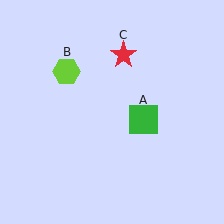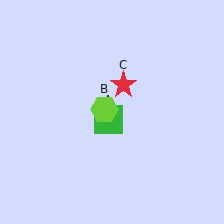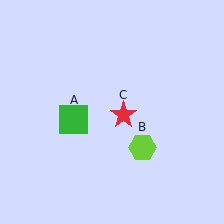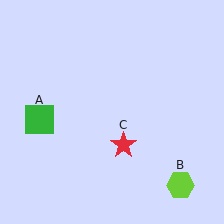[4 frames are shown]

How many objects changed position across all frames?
3 objects changed position: green square (object A), lime hexagon (object B), red star (object C).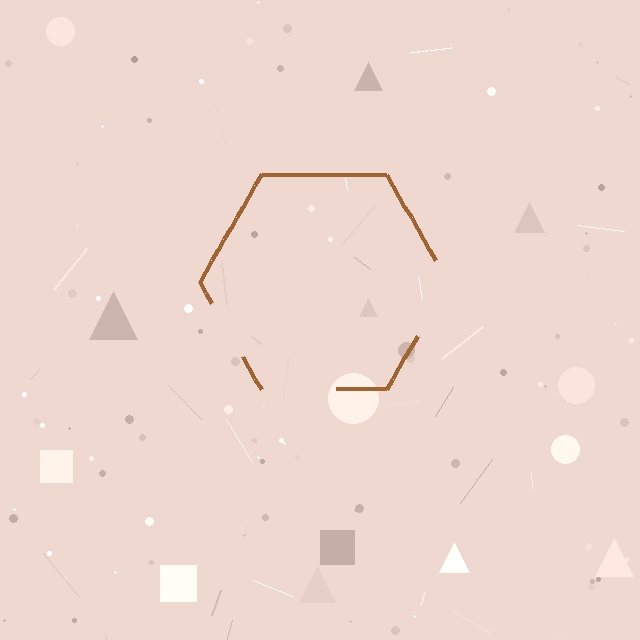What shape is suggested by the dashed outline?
The dashed outline suggests a hexagon.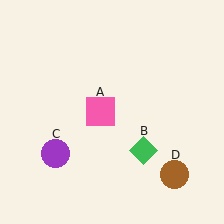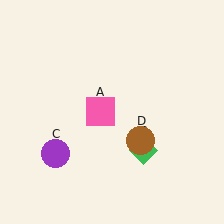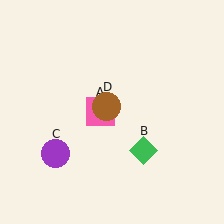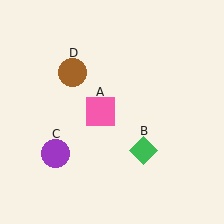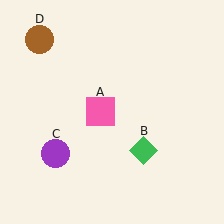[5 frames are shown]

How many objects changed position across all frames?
1 object changed position: brown circle (object D).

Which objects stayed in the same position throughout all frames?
Pink square (object A) and green diamond (object B) and purple circle (object C) remained stationary.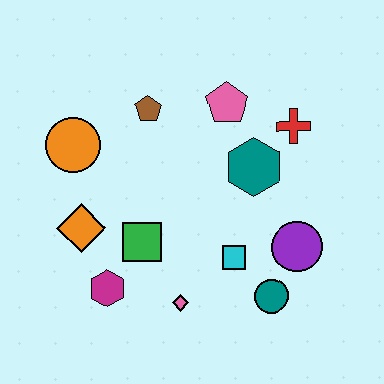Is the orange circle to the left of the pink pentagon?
Yes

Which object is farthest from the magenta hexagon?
The red cross is farthest from the magenta hexagon.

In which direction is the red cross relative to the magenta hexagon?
The red cross is to the right of the magenta hexagon.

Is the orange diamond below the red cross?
Yes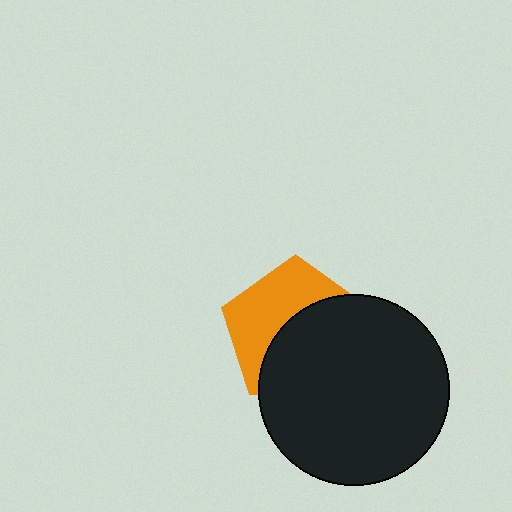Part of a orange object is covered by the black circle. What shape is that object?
It is a pentagon.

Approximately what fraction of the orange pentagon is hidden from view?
Roughly 55% of the orange pentagon is hidden behind the black circle.